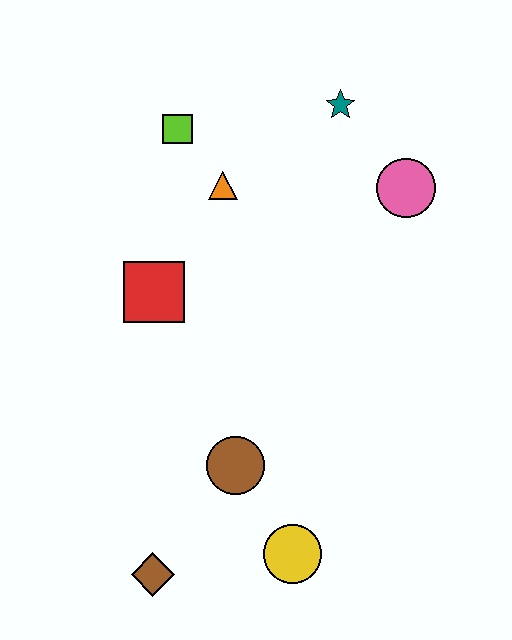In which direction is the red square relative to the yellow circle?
The red square is above the yellow circle.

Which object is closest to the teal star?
The pink circle is closest to the teal star.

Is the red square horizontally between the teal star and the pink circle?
No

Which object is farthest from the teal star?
The brown diamond is farthest from the teal star.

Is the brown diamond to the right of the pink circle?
No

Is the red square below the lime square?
Yes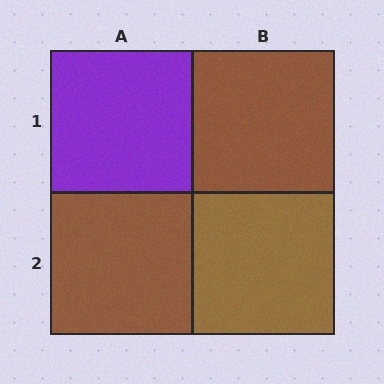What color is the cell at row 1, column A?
Purple.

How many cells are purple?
1 cell is purple.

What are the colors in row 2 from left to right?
Brown, brown.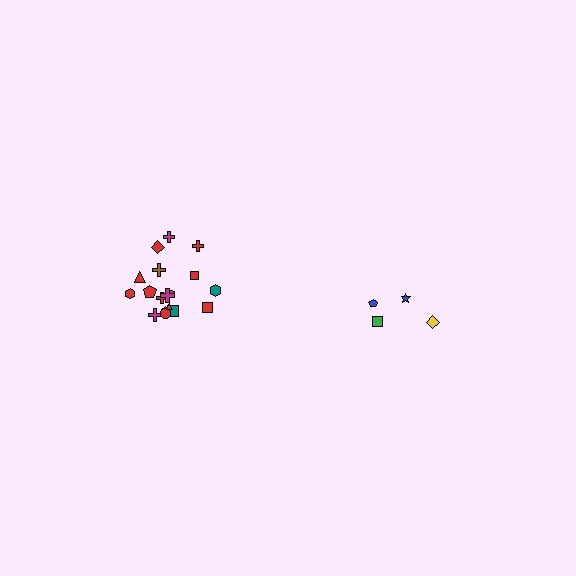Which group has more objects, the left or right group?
The left group.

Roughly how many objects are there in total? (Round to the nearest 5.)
Roughly 20 objects in total.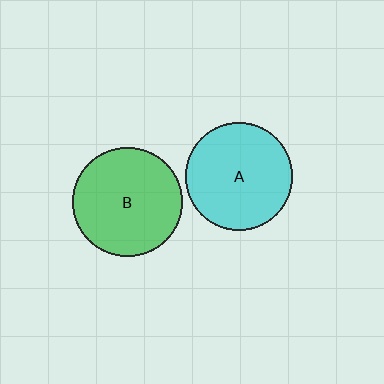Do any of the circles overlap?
No, none of the circles overlap.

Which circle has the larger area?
Circle B (green).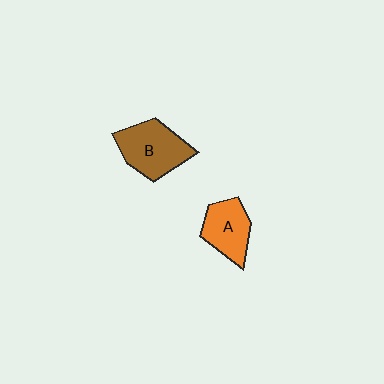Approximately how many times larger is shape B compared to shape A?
Approximately 1.3 times.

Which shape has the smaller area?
Shape A (orange).